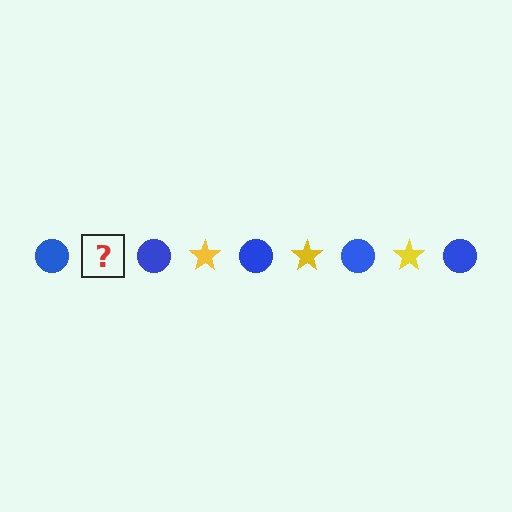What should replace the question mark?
The question mark should be replaced with a yellow star.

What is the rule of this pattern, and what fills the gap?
The rule is that the pattern alternates between blue circle and yellow star. The gap should be filled with a yellow star.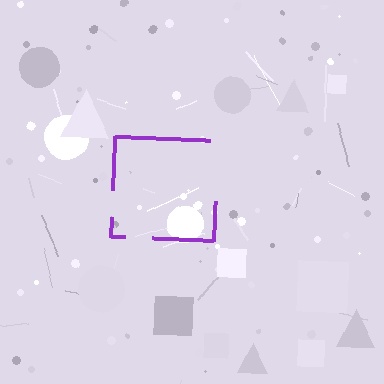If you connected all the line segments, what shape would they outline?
They would outline a square.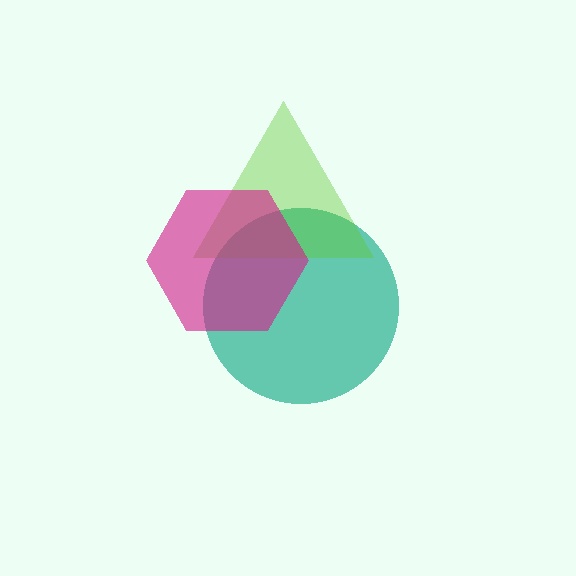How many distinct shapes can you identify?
There are 3 distinct shapes: a teal circle, a lime triangle, a magenta hexagon.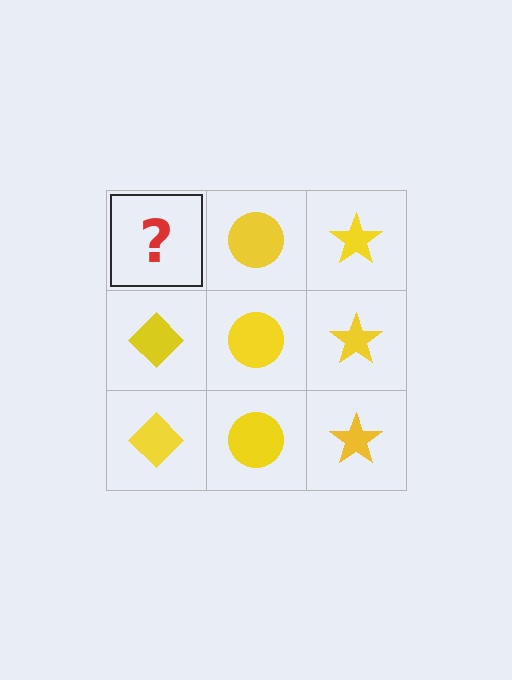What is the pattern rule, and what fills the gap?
The rule is that each column has a consistent shape. The gap should be filled with a yellow diamond.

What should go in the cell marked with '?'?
The missing cell should contain a yellow diamond.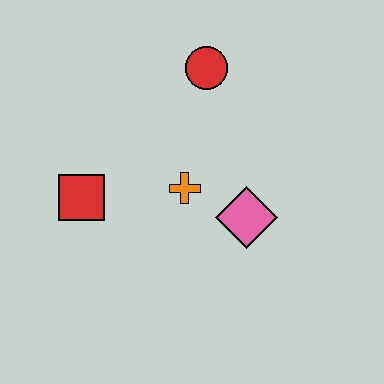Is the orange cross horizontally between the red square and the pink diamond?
Yes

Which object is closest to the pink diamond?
The orange cross is closest to the pink diamond.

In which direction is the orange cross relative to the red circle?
The orange cross is below the red circle.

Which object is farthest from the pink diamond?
The red square is farthest from the pink diamond.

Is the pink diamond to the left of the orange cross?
No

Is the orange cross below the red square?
No